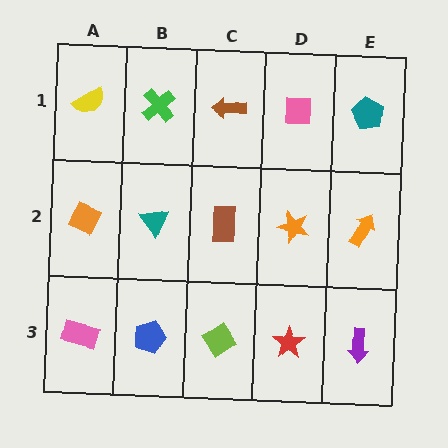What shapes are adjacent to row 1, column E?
An orange arrow (row 2, column E), a pink square (row 1, column D).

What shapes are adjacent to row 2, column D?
A pink square (row 1, column D), a red star (row 3, column D), a brown rectangle (row 2, column C), an orange arrow (row 2, column E).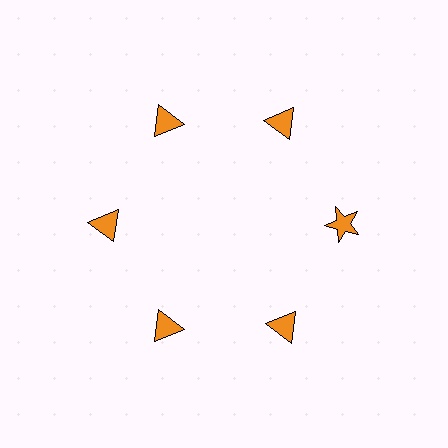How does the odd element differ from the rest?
It has a different shape: star instead of triangle.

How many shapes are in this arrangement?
There are 6 shapes arranged in a ring pattern.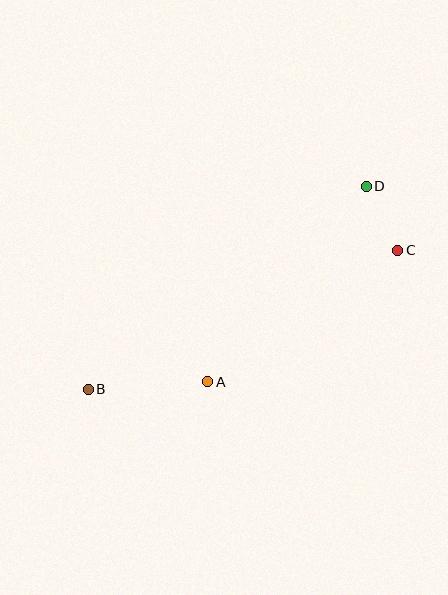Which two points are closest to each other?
Points C and D are closest to each other.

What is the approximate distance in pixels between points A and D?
The distance between A and D is approximately 251 pixels.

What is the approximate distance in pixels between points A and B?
The distance between A and B is approximately 120 pixels.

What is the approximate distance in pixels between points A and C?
The distance between A and C is approximately 231 pixels.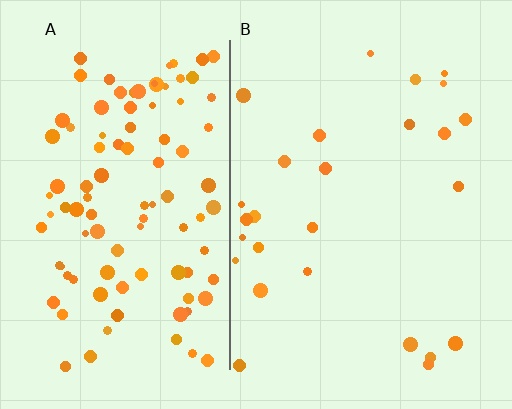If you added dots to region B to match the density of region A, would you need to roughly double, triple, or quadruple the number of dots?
Approximately quadruple.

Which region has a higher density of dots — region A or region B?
A (the left).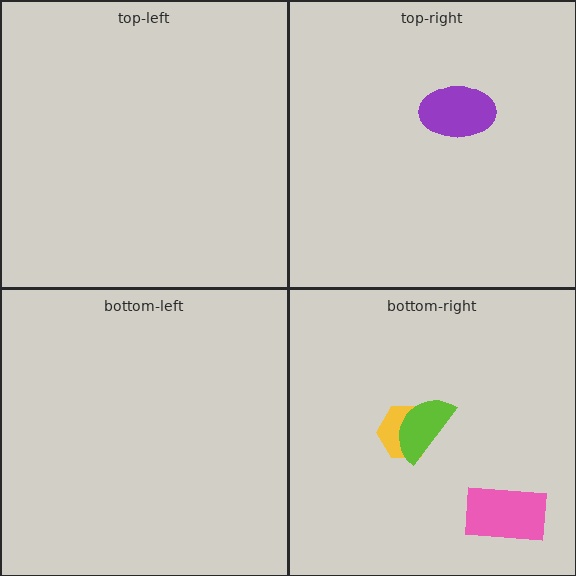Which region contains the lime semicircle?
The bottom-right region.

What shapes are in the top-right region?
The purple ellipse.